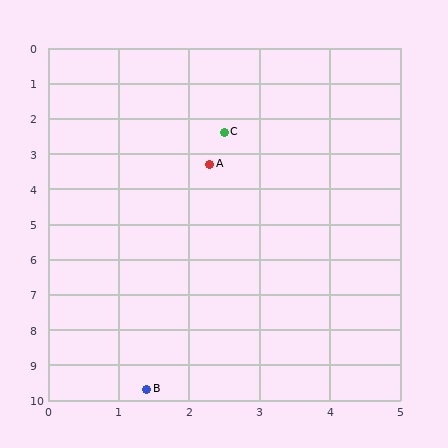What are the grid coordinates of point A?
Point A is at approximately (2.3, 3.3).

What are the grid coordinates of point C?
Point C is at approximately (2.5, 2.4).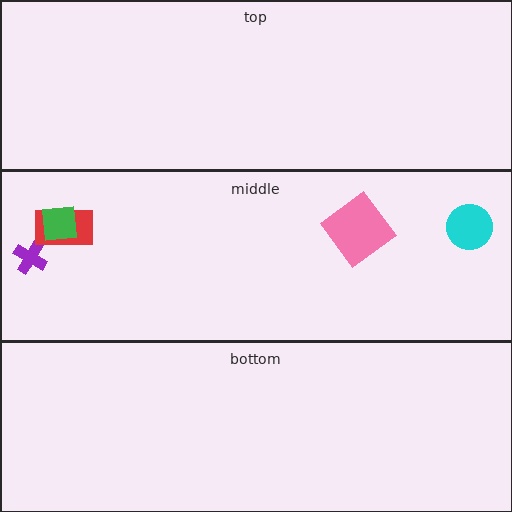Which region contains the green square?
The middle region.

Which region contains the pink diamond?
The middle region.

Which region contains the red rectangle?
The middle region.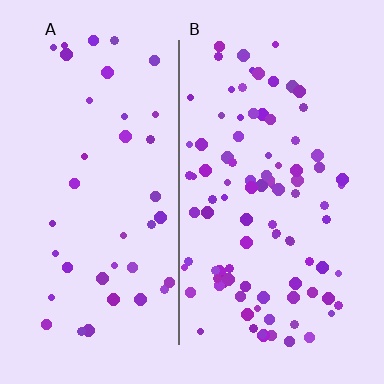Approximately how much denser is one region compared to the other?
Approximately 2.4× — region B over region A.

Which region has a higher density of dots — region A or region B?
B (the right).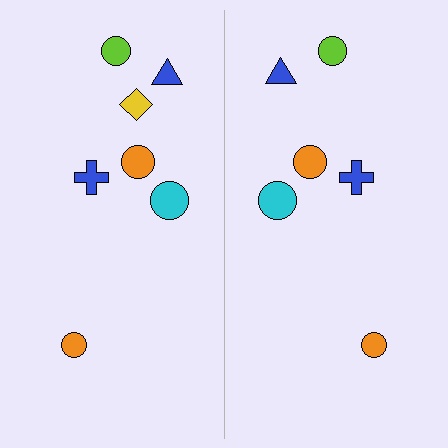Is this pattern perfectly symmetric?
No, the pattern is not perfectly symmetric. A yellow diamond is missing from the right side.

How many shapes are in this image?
There are 13 shapes in this image.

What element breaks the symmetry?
A yellow diamond is missing from the right side.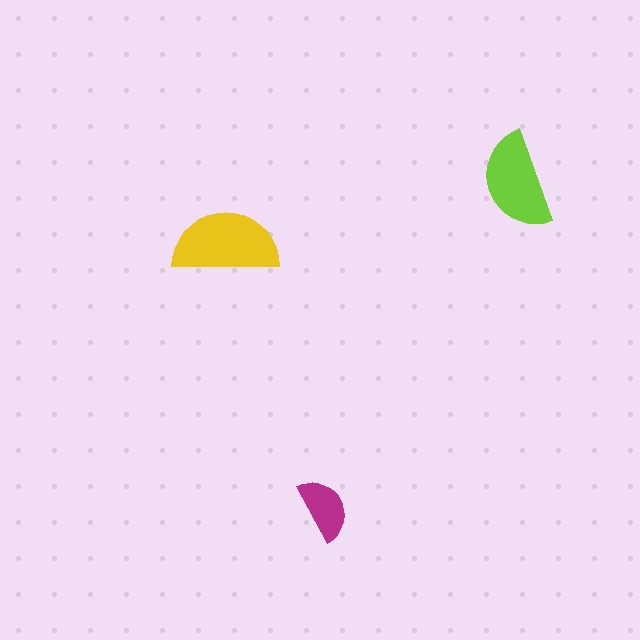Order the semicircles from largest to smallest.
the yellow one, the lime one, the magenta one.